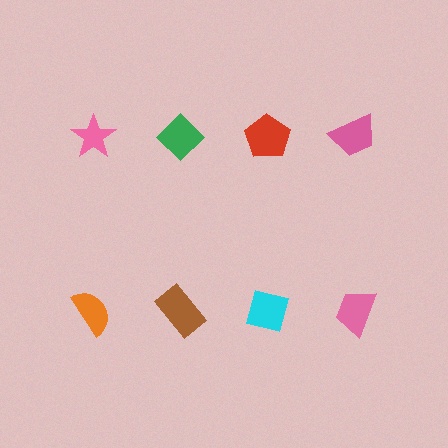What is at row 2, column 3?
A cyan square.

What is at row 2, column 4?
A pink trapezoid.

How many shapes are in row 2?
4 shapes.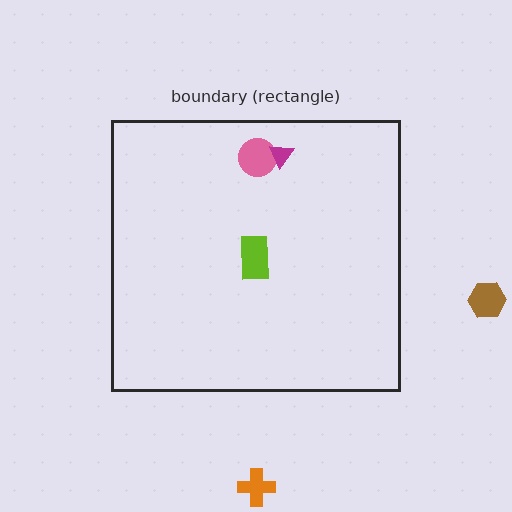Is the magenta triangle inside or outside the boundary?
Inside.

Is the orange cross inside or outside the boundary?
Outside.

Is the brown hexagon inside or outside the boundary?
Outside.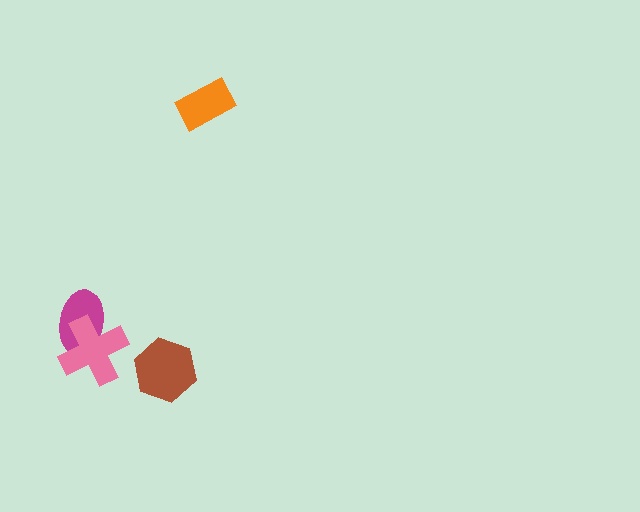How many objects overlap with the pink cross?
1 object overlaps with the pink cross.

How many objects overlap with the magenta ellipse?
1 object overlaps with the magenta ellipse.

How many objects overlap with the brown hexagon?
0 objects overlap with the brown hexagon.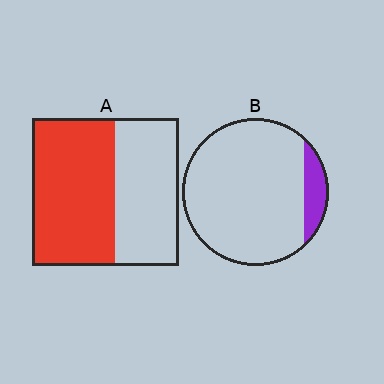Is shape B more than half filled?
No.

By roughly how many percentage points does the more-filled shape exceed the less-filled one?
By roughly 45 percentage points (A over B).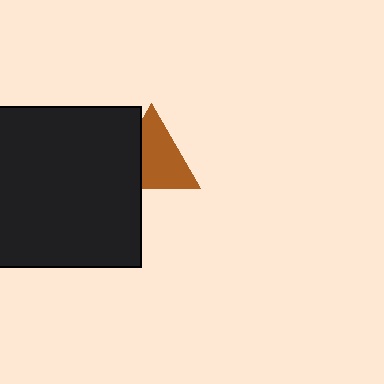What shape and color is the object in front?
The object in front is a black square.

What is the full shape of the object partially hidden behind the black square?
The partially hidden object is a brown triangle.